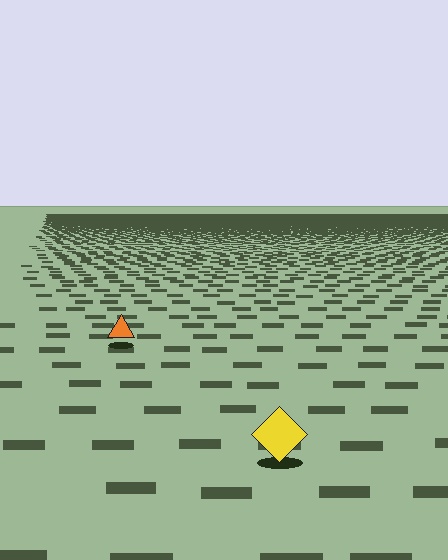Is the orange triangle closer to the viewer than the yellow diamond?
No. The yellow diamond is closer — you can tell from the texture gradient: the ground texture is coarser near it.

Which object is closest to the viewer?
The yellow diamond is closest. The texture marks near it are larger and more spread out.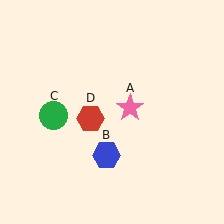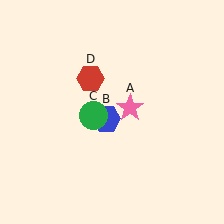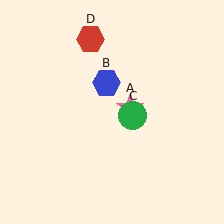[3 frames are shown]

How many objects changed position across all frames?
3 objects changed position: blue hexagon (object B), green circle (object C), red hexagon (object D).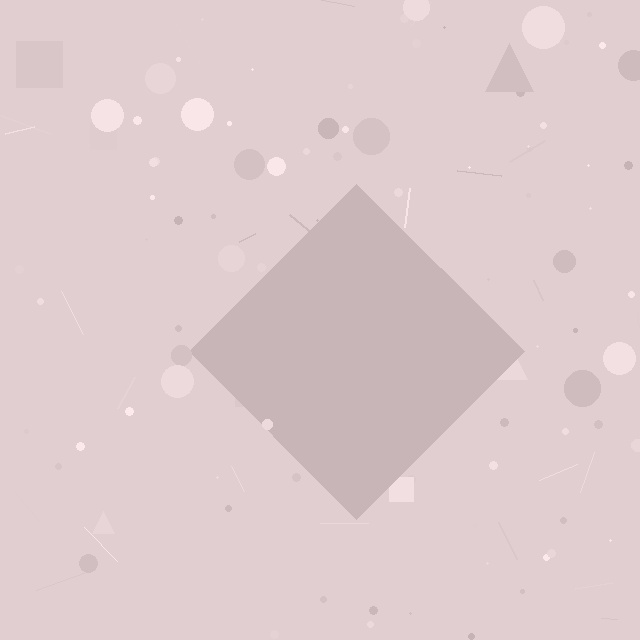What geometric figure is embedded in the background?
A diamond is embedded in the background.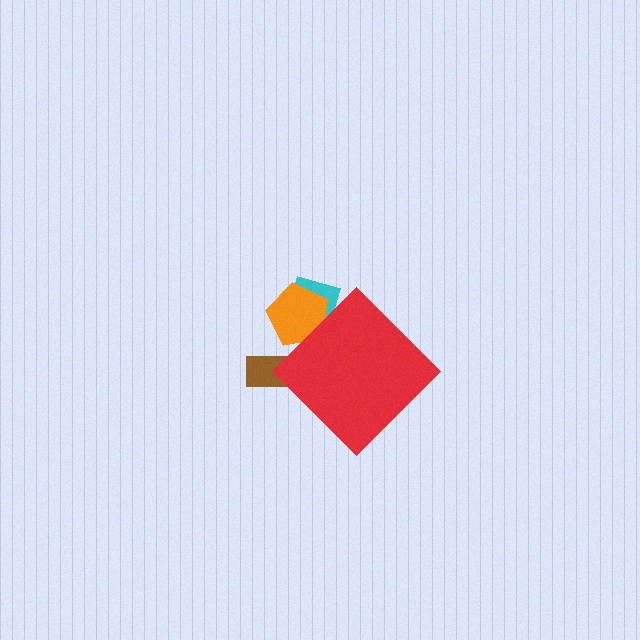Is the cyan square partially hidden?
Yes, the cyan square is partially hidden behind the red diamond.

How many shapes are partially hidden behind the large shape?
3 shapes are partially hidden.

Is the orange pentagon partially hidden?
Yes, the orange pentagon is partially hidden behind the red diamond.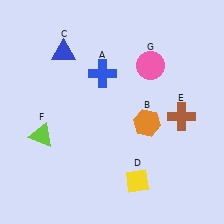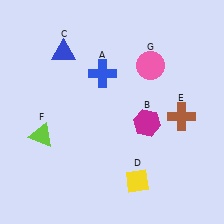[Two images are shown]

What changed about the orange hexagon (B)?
In Image 1, B is orange. In Image 2, it changed to magenta.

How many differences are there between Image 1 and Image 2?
There is 1 difference between the two images.